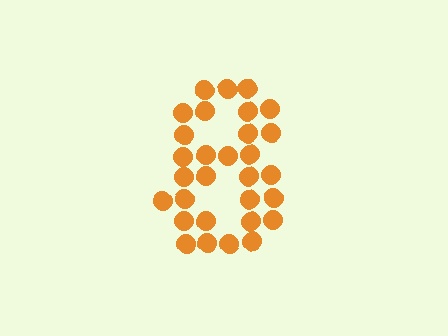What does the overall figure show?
The overall figure shows the digit 8.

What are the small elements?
The small elements are circles.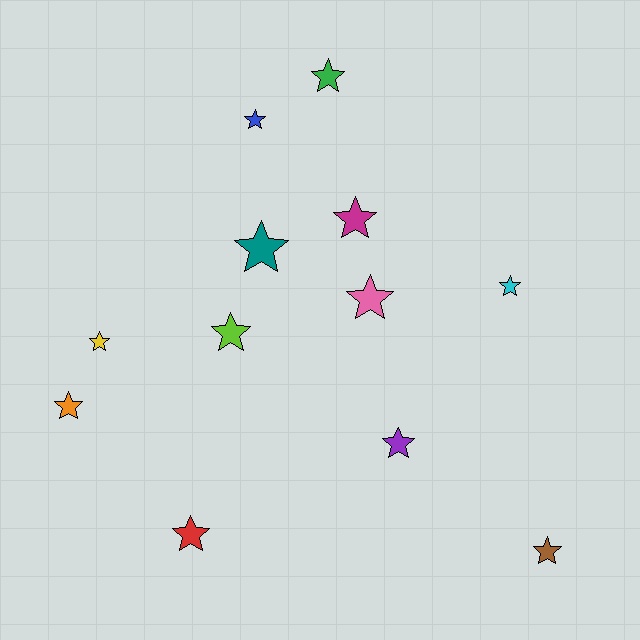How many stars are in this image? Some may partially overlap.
There are 12 stars.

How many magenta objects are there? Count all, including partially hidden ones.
There is 1 magenta object.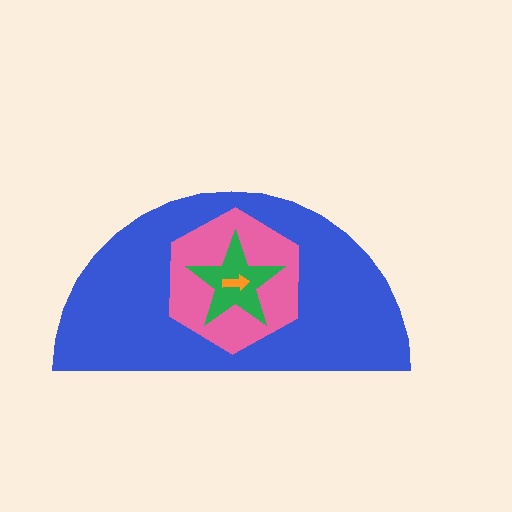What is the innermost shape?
The orange arrow.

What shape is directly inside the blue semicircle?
The pink hexagon.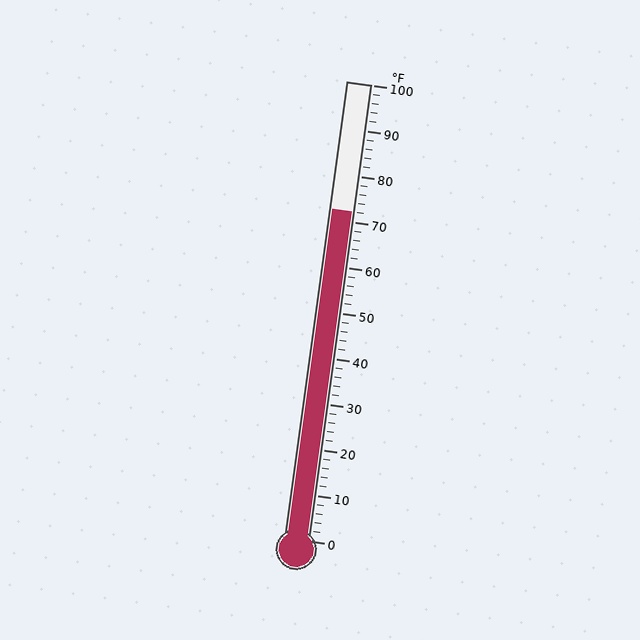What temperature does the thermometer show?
The thermometer shows approximately 72°F.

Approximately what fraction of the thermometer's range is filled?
The thermometer is filled to approximately 70% of its range.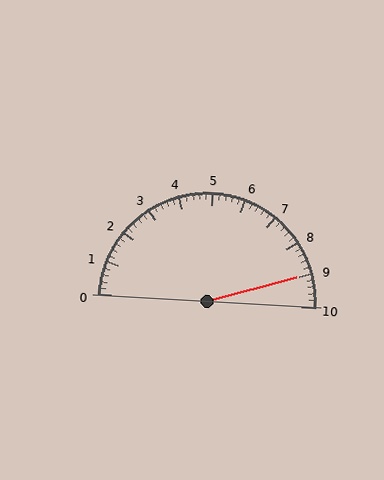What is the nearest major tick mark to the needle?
The nearest major tick mark is 9.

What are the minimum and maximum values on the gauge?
The gauge ranges from 0 to 10.